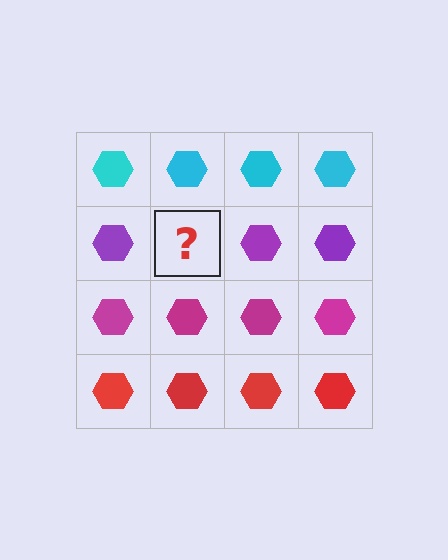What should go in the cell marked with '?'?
The missing cell should contain a purple hexagon.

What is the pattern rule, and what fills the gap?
The rule is that each row has a consistent color. The gap should be filled with a purple hexagon.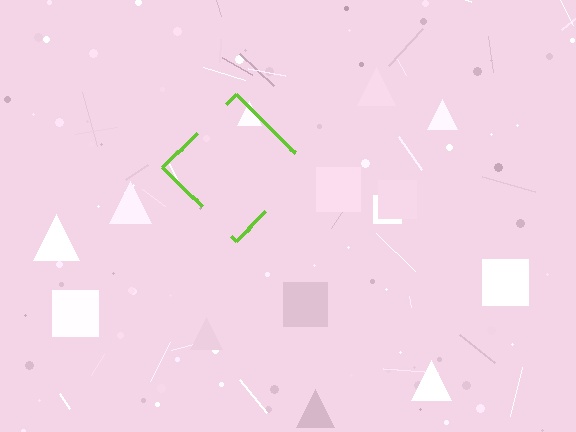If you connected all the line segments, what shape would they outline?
They would outline a diamond.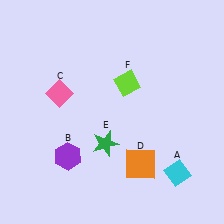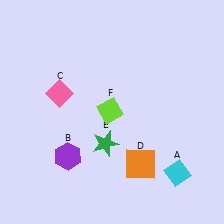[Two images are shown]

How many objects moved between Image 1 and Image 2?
1 object moved between the two images.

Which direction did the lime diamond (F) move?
The lime diamond (F) moved down.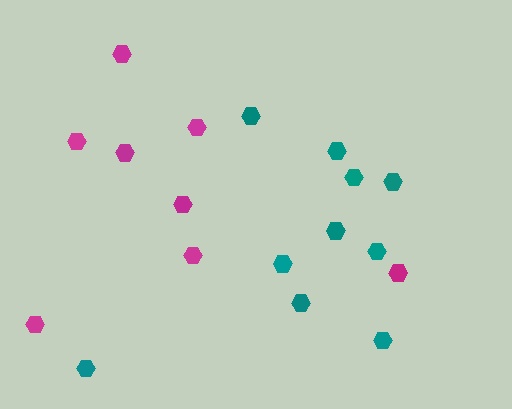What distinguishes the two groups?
There are 2 groups: one group of teal hexagons (10) and one group of magenta hexagons (8).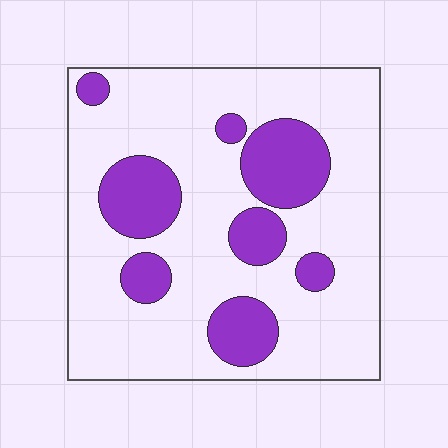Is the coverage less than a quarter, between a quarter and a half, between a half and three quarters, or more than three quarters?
Less than a quarter.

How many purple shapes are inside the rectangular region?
8.